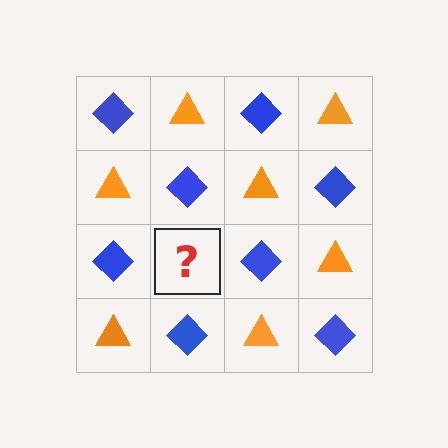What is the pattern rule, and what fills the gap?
The rule is that it alternates blue diamond and orange triangle in a checkerboard pattern. The gap should be filled with an orange triangle.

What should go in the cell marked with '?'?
The missing cell should contain an orange triangle.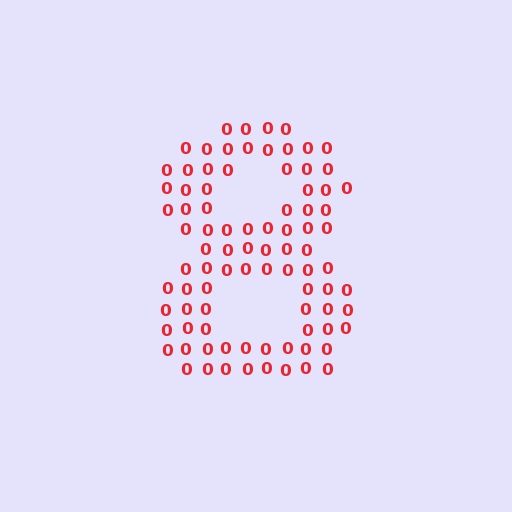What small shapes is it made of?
It is made of small digit 0's.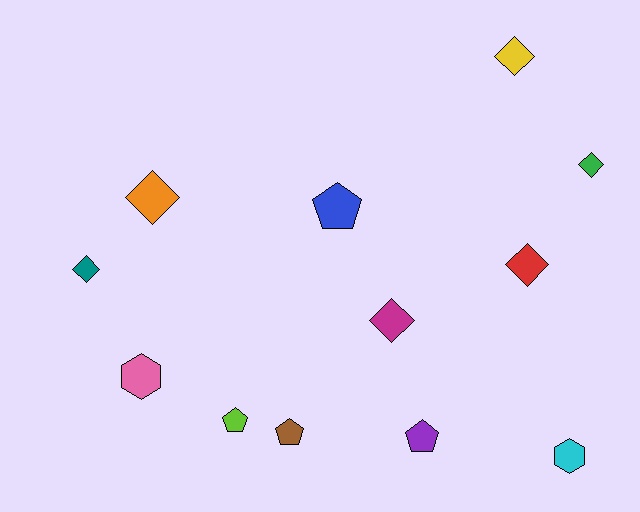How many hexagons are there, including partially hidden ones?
There are 2 hexagons.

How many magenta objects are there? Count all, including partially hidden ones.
There is 1 magenta object.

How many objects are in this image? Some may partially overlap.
There are 12 objects.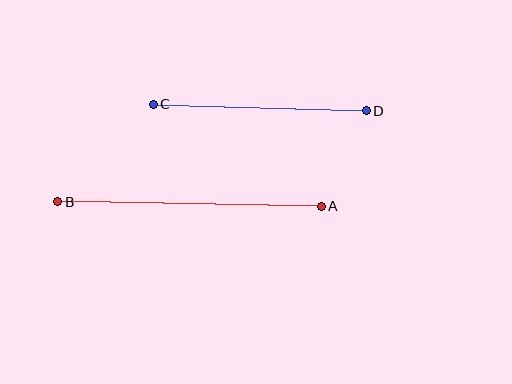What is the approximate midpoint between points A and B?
The midpoint is at approximately (190, 204) pixels.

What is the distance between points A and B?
The distance is approximately 264 pixels.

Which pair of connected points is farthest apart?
Points A and B are farthest apart.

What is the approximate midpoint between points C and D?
The midpoint is at approximately (260, 107) pixels.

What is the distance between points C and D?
The distance is approximately 213 pixels.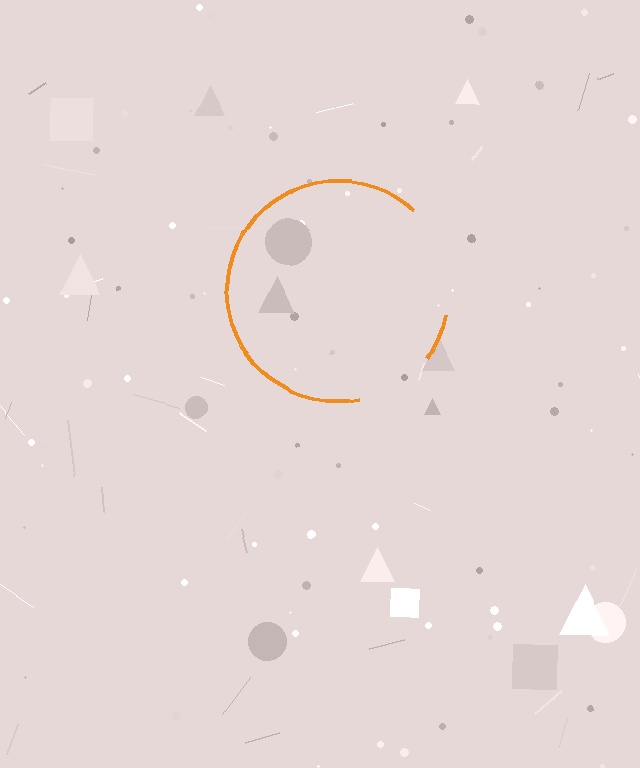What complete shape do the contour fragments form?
The contour fragments form a circle.